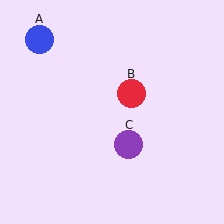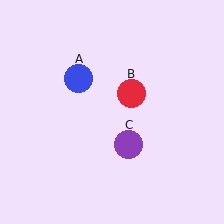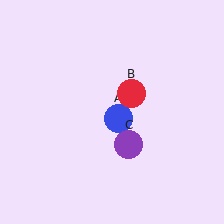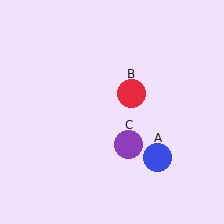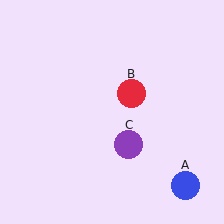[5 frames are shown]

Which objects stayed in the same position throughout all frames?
Red circle (object B) and purple circle (object C) remained stationary.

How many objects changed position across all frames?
1 object changed position: blue circle (object A).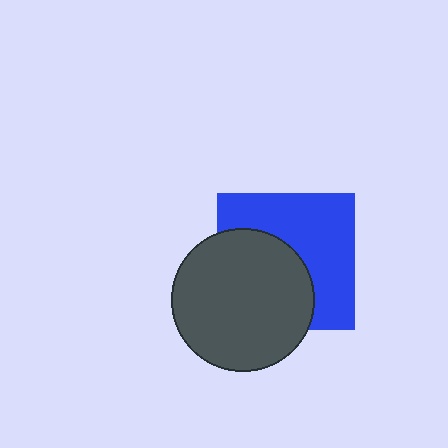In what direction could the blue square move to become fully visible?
The blue square could move toward the upper-right. That would shift it out from behind the dark gray circle entirely.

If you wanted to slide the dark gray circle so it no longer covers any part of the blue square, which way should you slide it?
Slide it toward the lower-left — that is the most direct way to separate the two shapes.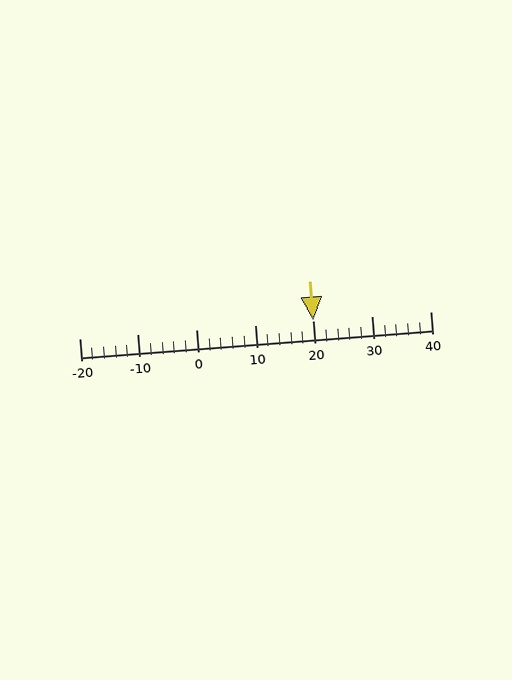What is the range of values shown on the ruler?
The ruler shows values from -20 to 40.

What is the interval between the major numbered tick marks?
The major tick marks are spaced 10 units apart.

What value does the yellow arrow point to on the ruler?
The yellow arrow points to approximately 20.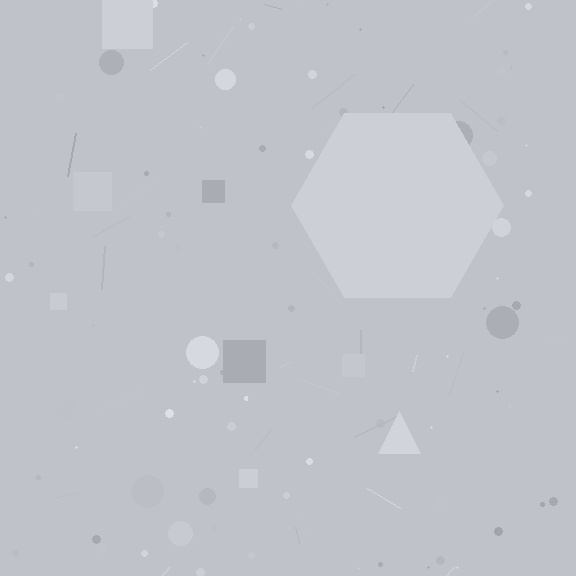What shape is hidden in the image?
A hexagon is hidden in the image.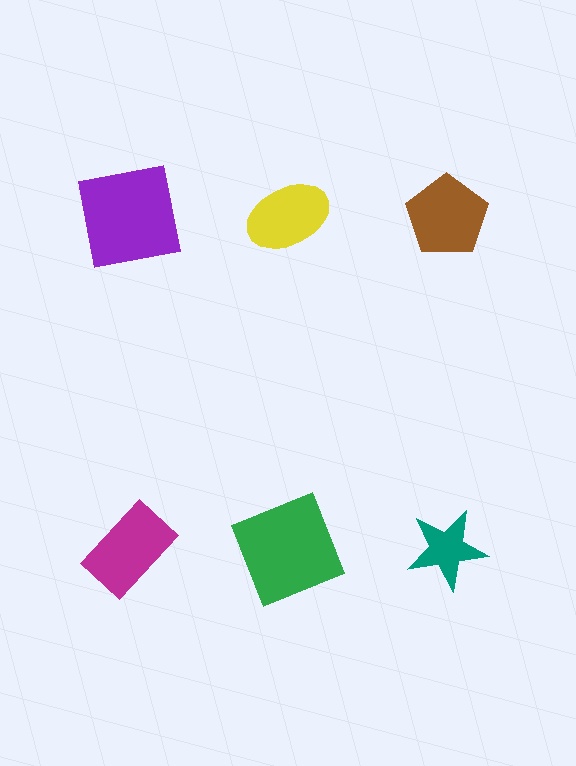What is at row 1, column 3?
A brown pentagon.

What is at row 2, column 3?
A teal star.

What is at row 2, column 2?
A green square.